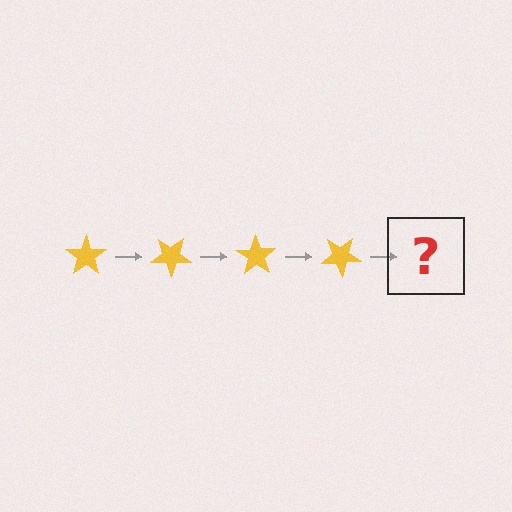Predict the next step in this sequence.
The next step is a yellow star rotated 140 degrees.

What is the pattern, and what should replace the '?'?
The pattern is that the star rotates 35 degrees each step. The '?' should be a yellow star rotated 140 degrees.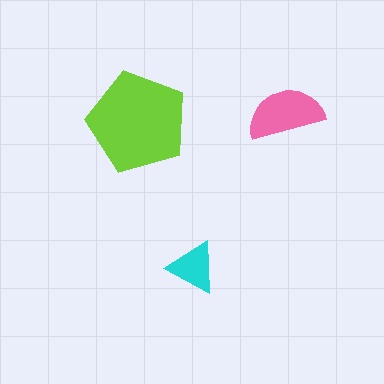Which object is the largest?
The lime pentagon.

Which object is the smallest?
The cyan triangle.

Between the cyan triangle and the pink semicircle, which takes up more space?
The pink semicircle.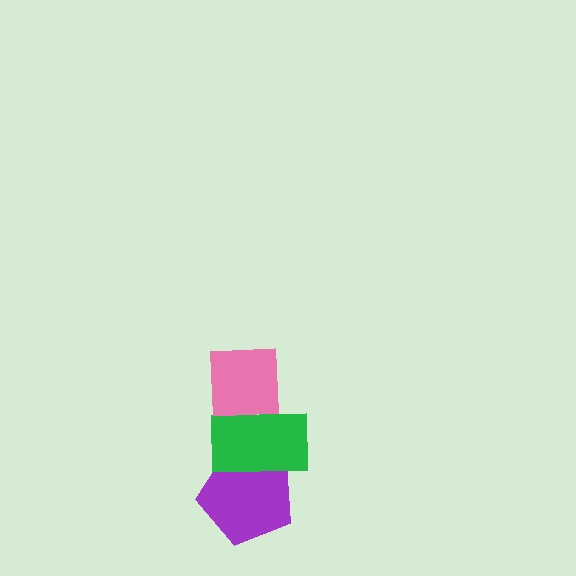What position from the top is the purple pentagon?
The purple pentagon is 3rd from the top.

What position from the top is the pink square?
The pink square is 1st from the top.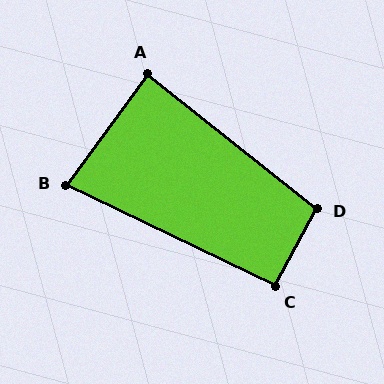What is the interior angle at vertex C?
Approximately 92 degrees (approximately right).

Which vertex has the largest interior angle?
D, at approximately 100 degrees.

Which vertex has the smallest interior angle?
B, at approximately 80 degrees.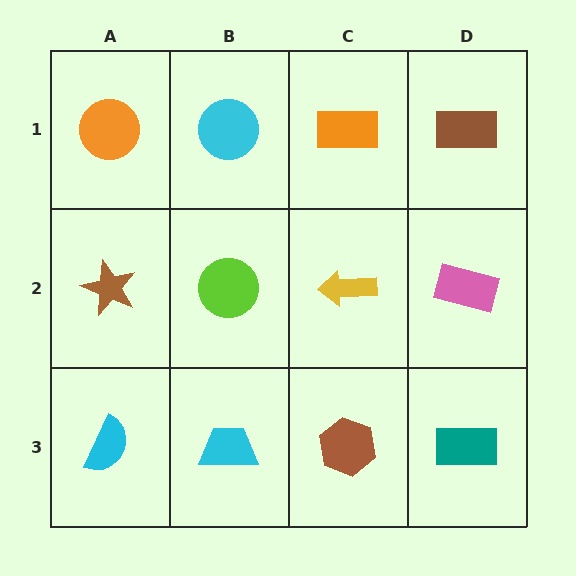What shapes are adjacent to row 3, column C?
A yellow arrow (row 2, column C), a cyan trapezoid (row 3, column B), a teal rectangle (row 3, column D).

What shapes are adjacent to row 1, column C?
A yellow arrow (row 2, column C), a cyan circle (row 1, column B), a brown rectangle (row 1, column D).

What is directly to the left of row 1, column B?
An orange circle.